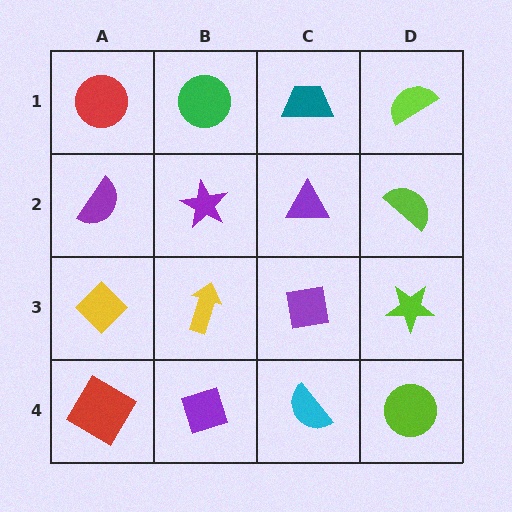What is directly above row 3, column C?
A purple triangle.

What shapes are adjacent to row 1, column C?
A purple triangle (row 2, column C), a green circle (row 1, column B), a lime semicircle (row 1, column D).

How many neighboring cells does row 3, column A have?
3.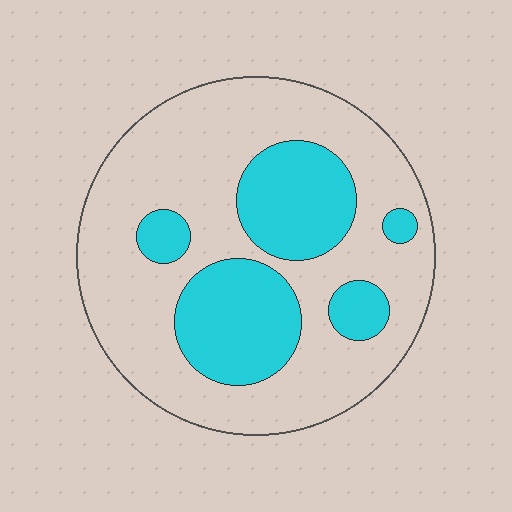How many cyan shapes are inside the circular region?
5.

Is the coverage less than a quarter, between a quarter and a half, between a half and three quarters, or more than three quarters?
Between a quarter and a half.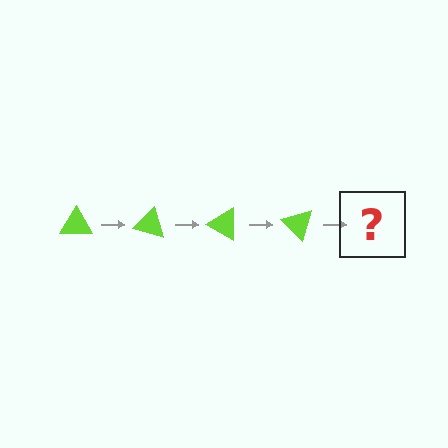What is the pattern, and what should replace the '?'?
The pattern is that the triangle rotates 15 degrees each step. The '?' should be a lime triangle rotated 60 degrees.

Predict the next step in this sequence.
The next step is a lime triangle rotated 60 degrees.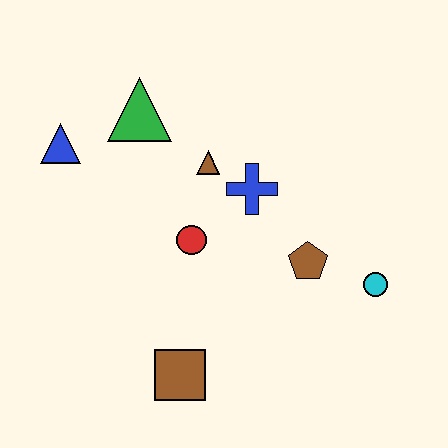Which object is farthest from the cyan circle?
The blue triangle is farthest from the cyan circle.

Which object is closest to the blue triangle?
The green triangle is closest to the blue triangle.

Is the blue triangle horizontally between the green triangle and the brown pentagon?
No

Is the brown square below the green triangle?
Yes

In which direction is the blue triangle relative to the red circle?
The blue triangle is to the left of the red circle.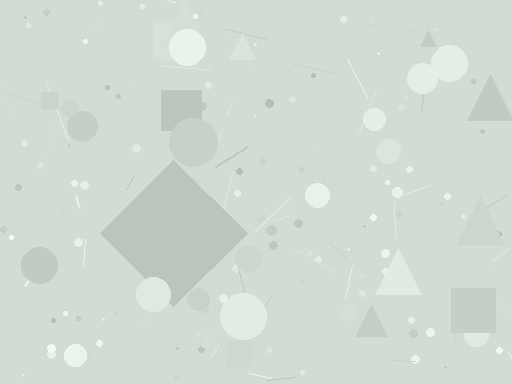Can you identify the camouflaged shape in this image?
The camouflaged shape is a diamond.